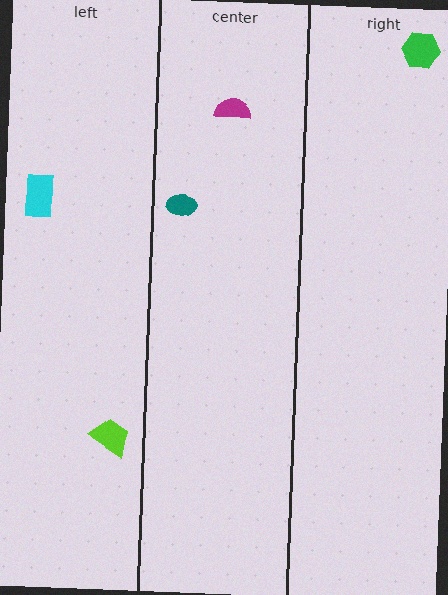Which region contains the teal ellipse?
The center region.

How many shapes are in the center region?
2.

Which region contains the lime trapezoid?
The left region.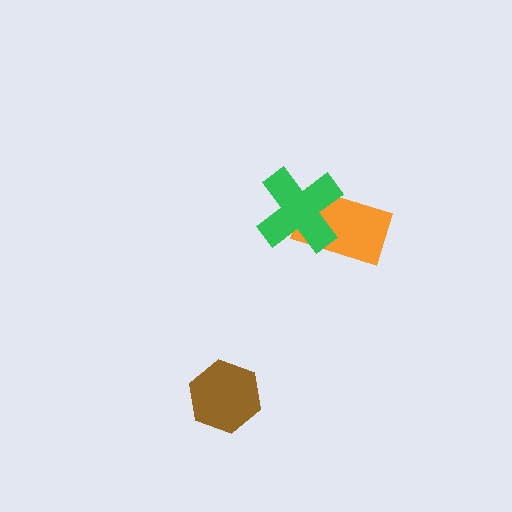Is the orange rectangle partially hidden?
Yes, it is partially covered by another shape.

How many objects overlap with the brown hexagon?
0 objects overlap with the brown hexagon.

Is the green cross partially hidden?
No, no other shape covers it.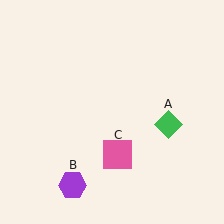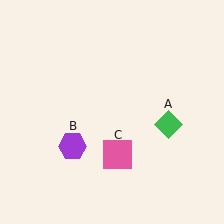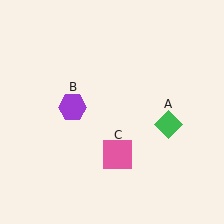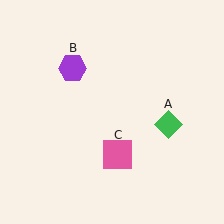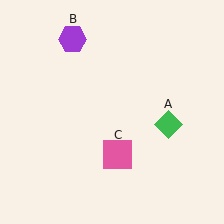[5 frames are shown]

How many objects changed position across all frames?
1 object changed position: purple hexagon (object B).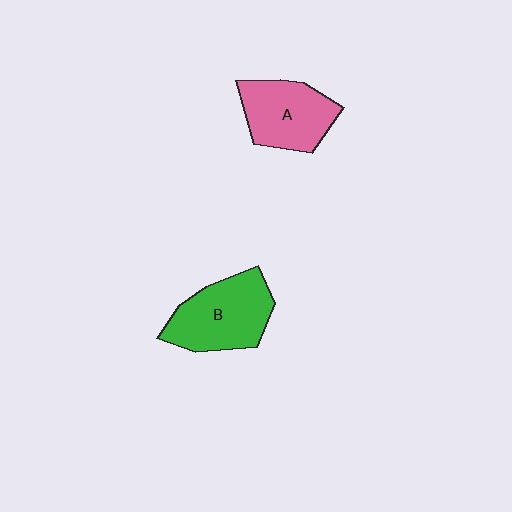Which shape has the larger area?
Shape B (green).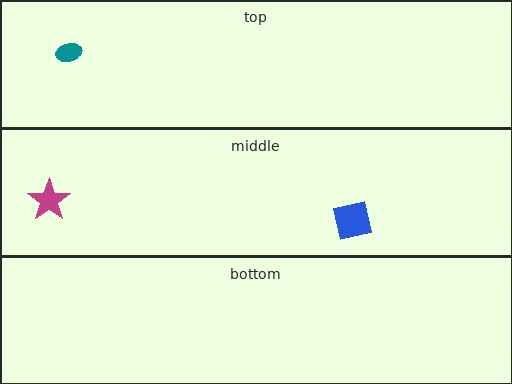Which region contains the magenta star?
The middle region.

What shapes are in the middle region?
The magenta star, the blue square.